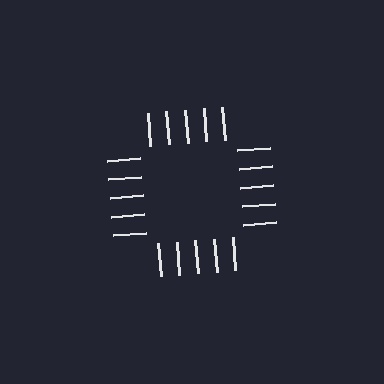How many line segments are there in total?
20 — 5 along each of the 4 edges.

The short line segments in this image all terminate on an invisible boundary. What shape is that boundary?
An illusory square — the line segments terminate on its edges but no continuous stroke is drawn.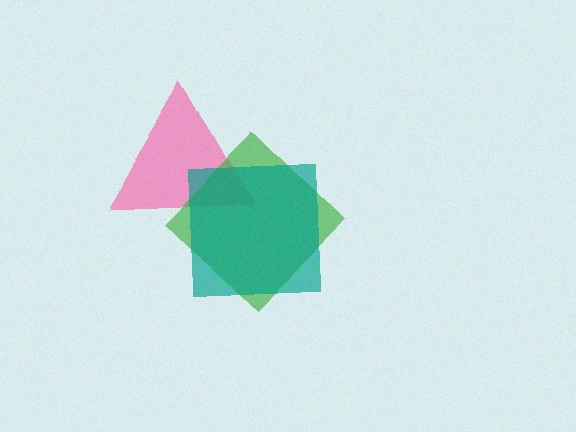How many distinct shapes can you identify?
There are 3 distinct shapes: a pink triangle, a green diamond, a teal square.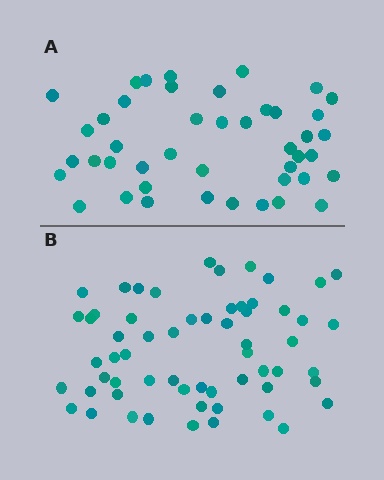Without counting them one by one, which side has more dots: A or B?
Region B (the bottom region) has more dots.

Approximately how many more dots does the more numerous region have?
Region B has approximately 15 more dots than region A.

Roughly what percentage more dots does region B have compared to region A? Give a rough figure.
About 35% more.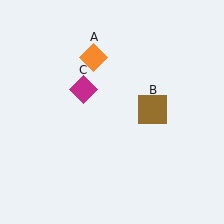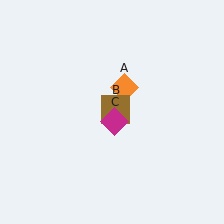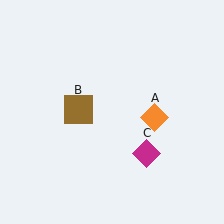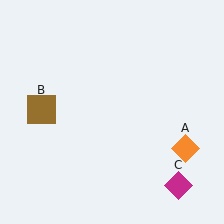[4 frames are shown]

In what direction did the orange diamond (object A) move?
The orange diamond (object A) moved down and to the right.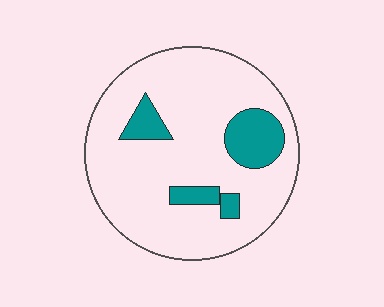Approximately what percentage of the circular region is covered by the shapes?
Approximately 15%.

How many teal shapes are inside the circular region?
4.